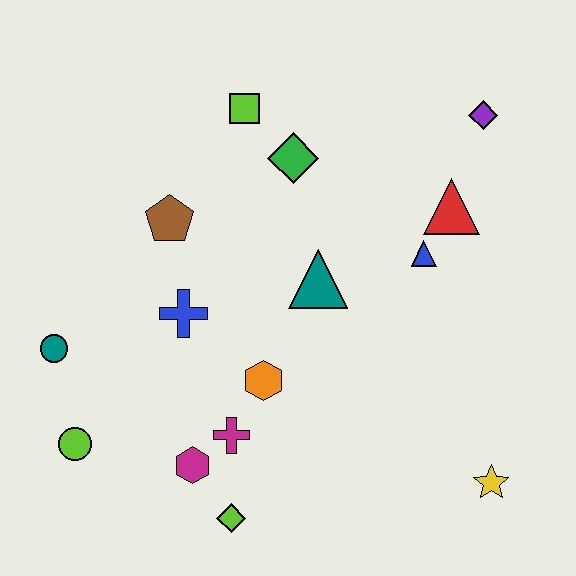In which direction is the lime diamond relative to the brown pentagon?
The lime diamond is below the brown pentagon.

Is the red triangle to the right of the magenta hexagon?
Yes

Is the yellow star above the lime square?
No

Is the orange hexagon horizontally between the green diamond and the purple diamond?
No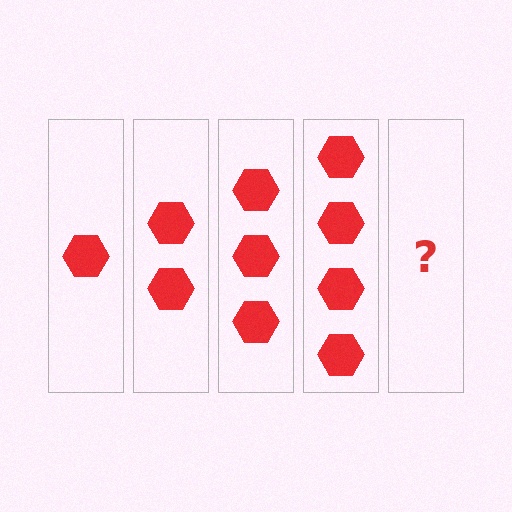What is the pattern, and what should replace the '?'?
The pattern is that each step adds one more hexagon. The '?' should be 5 hexagons.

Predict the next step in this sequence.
The next step is 5 hexagons.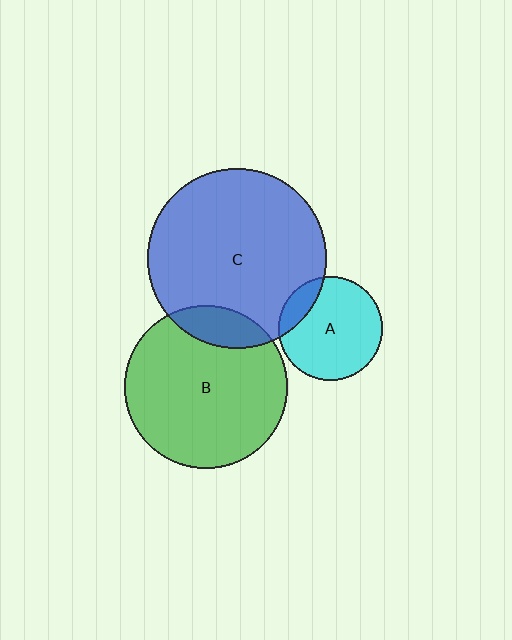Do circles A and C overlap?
Yes.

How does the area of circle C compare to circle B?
Approximately 1.2 times.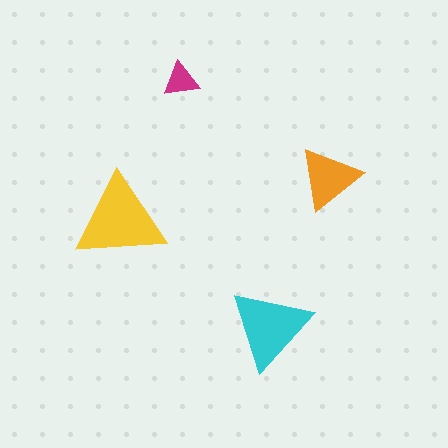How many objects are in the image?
There are 4 objects in the image.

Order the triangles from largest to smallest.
the yellow one, the cyan one, the orange one, the magenta one.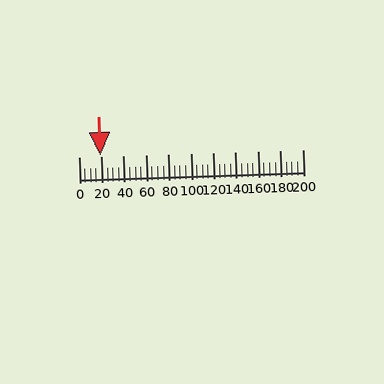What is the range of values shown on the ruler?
The ruler shows values from 0 to 200.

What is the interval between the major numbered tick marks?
The major tick marks are spaced 20 units apart.